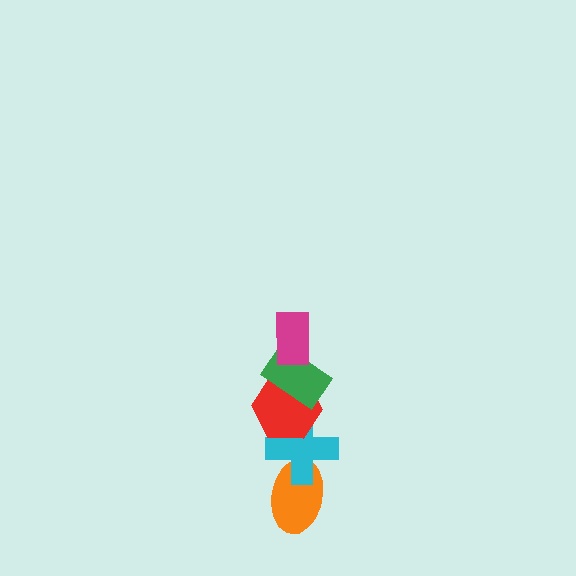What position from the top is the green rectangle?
The green rectangle is 2nd from the top.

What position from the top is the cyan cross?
The cyan cross is 4th from the top.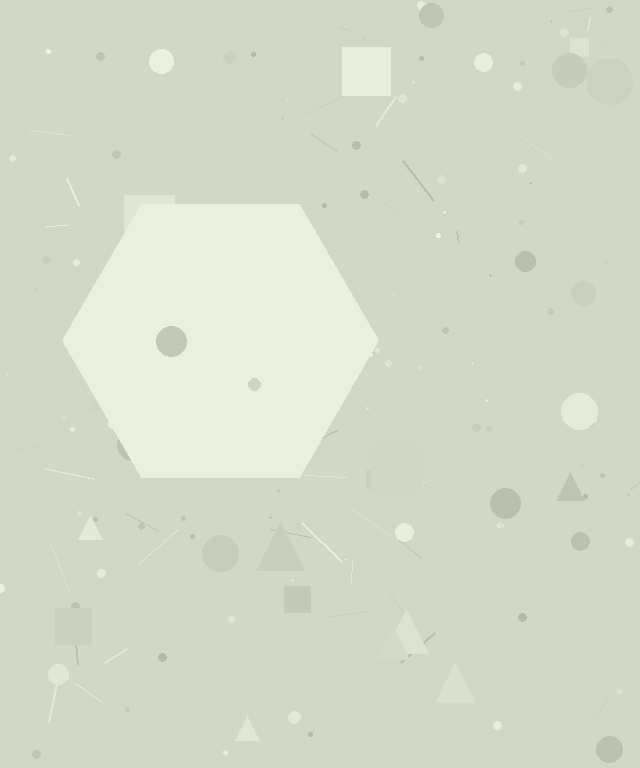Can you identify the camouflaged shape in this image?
The camouflaged shape is a hexagon.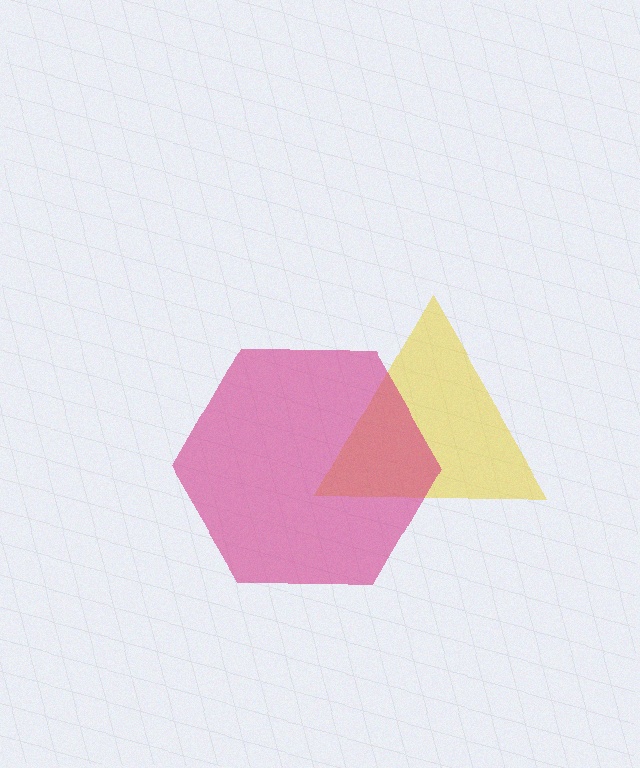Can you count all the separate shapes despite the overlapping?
Yes, there are 2 separate shapes.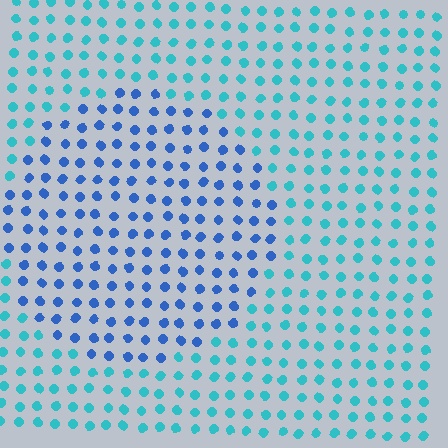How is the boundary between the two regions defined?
The boundary is defined purely by a slight shift in hue (about 37 degrees). Spacing, size, and orientation are identical on both sides.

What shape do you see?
I see a circle.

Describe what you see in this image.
The image is filled with small cyan elements in a uniform arrangement. A circle-shaped region is visible where the elements are tinted to a slightly different hue, forming a subtle color boundary.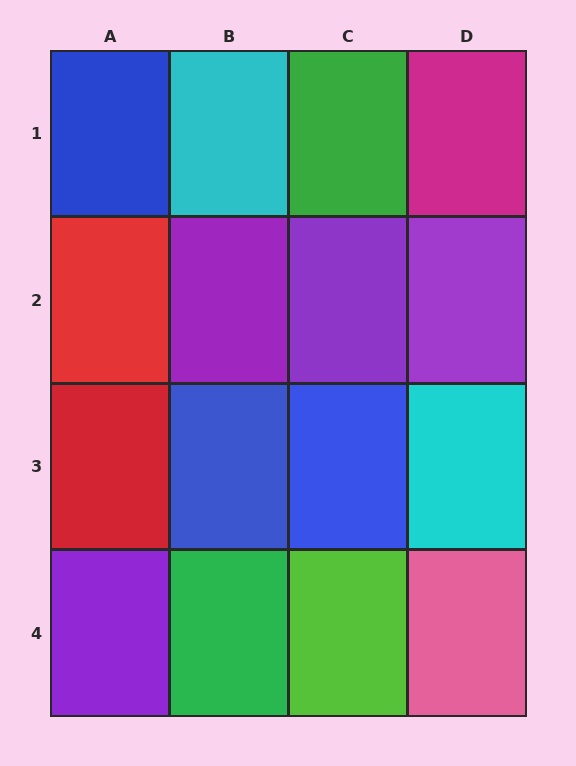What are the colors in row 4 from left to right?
Purple, green, lime, pink.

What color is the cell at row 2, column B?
Purple.